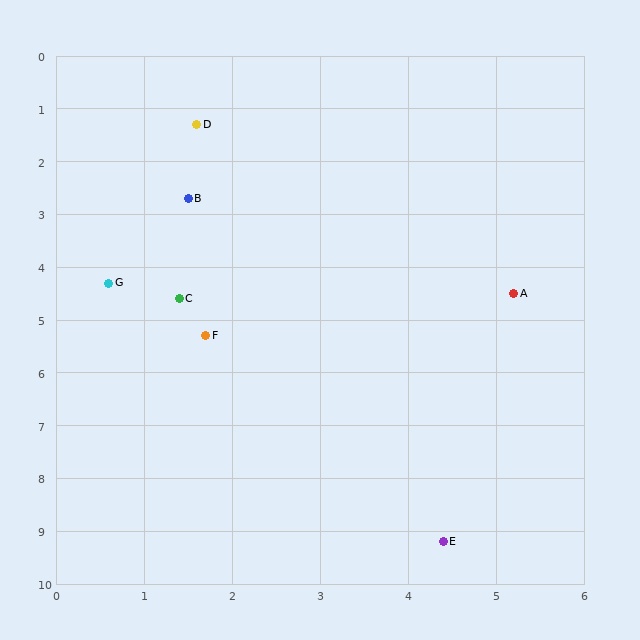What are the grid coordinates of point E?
Point E is at approximately (4.4, 9.2).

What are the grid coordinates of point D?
Point D is at approximately (1.6, 1.3).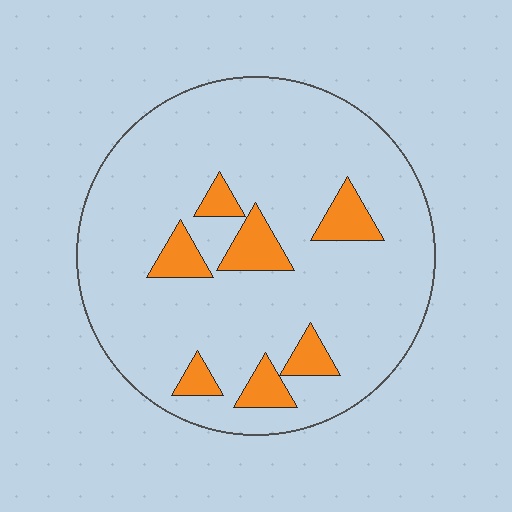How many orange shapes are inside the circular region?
7.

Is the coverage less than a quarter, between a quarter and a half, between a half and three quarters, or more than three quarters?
Less than a quarter.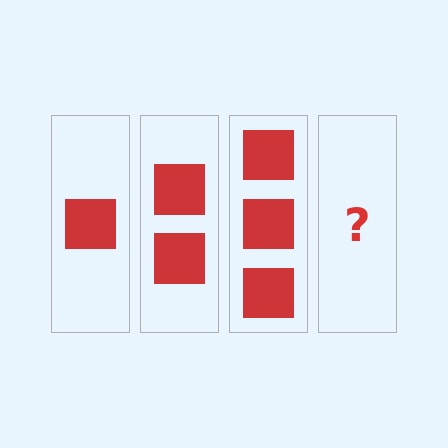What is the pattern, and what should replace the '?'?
The pattern is that each step adds one more square. The '?' should be 4 squares.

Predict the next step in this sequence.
The next step is 4 squares.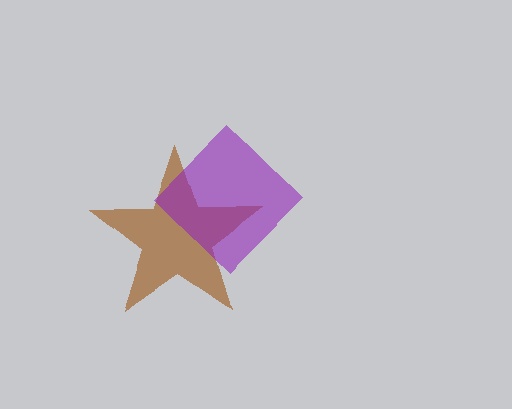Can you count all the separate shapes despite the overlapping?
Yes, there are 2 separate shapes.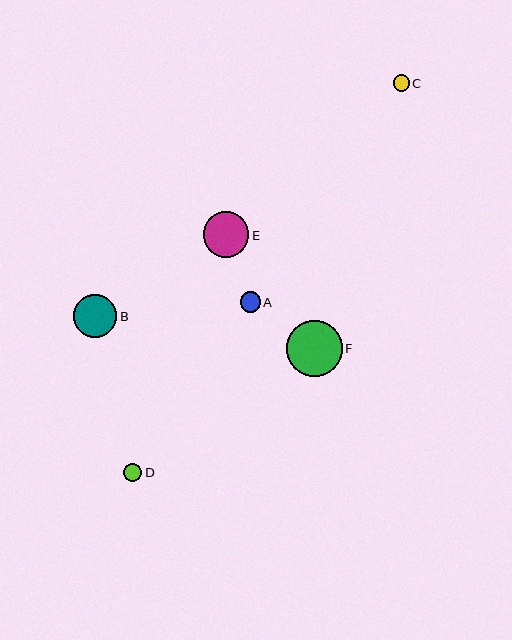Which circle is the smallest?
Circle C is the smallest with a size of approximately 16 pixels.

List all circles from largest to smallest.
From largest to smallest: F, E, B, A, D, C.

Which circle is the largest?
Circle F is the largest with a size of approximately 56 pixels.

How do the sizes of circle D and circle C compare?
Circle D and circle C are approximately the same size.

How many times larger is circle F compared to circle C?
Circle F is approximately 3.4 times the size of circle C.